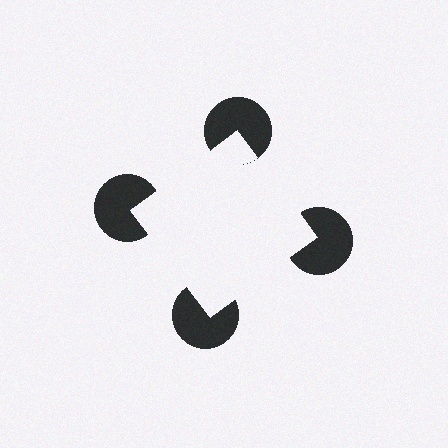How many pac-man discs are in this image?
There are 4 — one at each vertex of the illusory square.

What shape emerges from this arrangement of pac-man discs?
An illusory square — its edges are inferred from the aligned wedge cuts in the pac-man discs, not physically drawn.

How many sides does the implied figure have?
4 sides.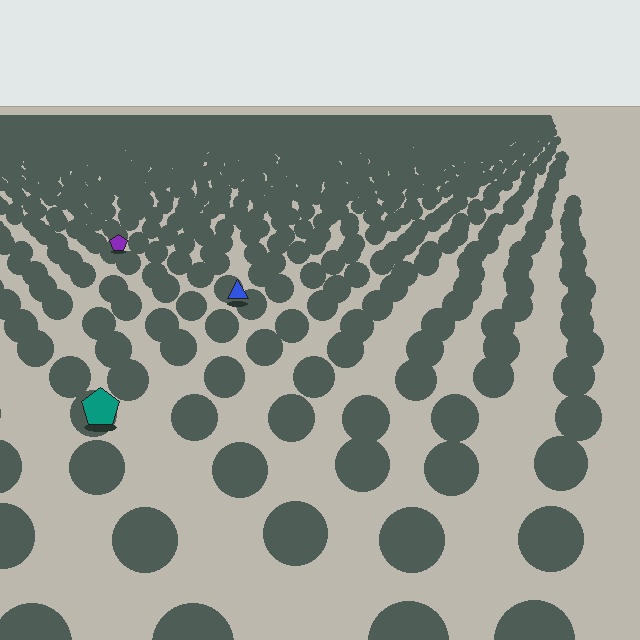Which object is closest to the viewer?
The teal pentagon is closest. The texture marks near it are larger and more spread out.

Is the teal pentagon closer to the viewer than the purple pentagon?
Yes. The teal pentagon is closer — you can tell from the texture gradient: the ground texture is coarser near it.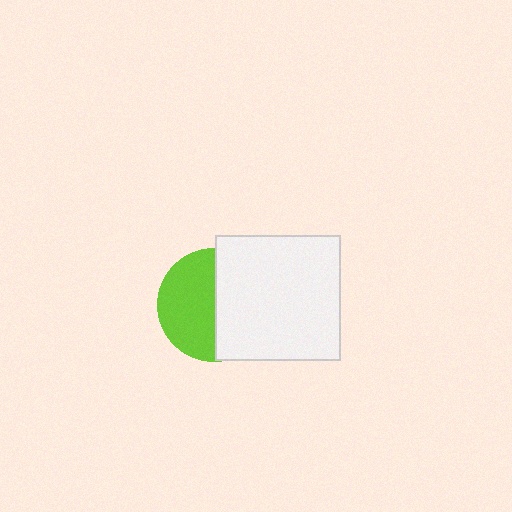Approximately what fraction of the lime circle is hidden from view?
Roughly 49% of the lime circle is hidden behind the white square.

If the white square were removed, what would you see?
You would see the complete lime circle.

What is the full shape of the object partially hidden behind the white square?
The partially hidden object is a lime circle.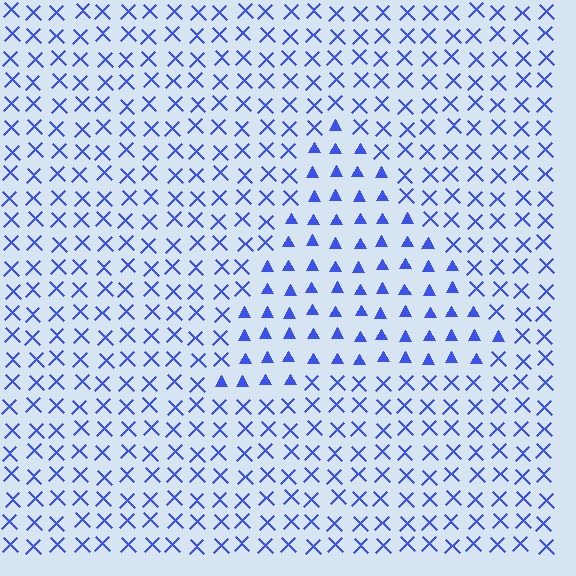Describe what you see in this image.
The image is filled with small blue elements arranged in a uniform grid. A triangle-shaped region contains triangles, while the surrounding area contains X marks. The boundary is defined purely by the change in element shape.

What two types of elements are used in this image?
The image uses triangles inside the triangle region and X marks outside it.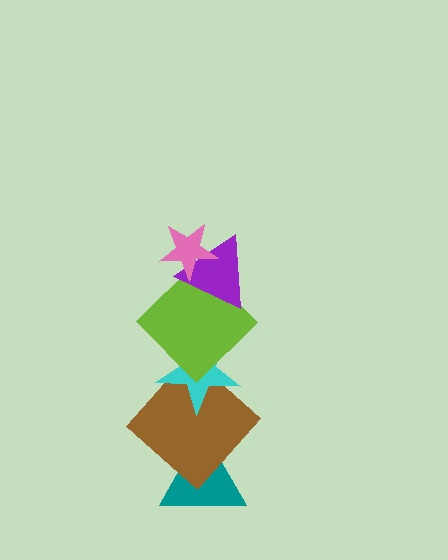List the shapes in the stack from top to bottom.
From top to bottom: the pink star, the purple triangle, the lime diamond, the cyan star, the brown diamond, the teal triangle.